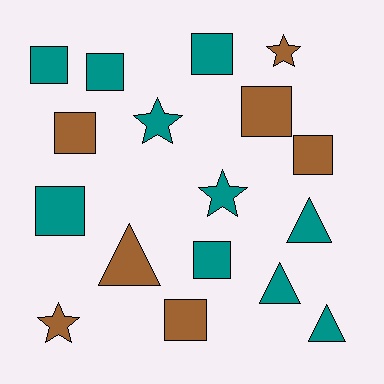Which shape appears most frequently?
Square, with 9 objects.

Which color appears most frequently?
Teal, with 10 objects.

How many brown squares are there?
There are 4 brown squares.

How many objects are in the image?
There are 17 objects.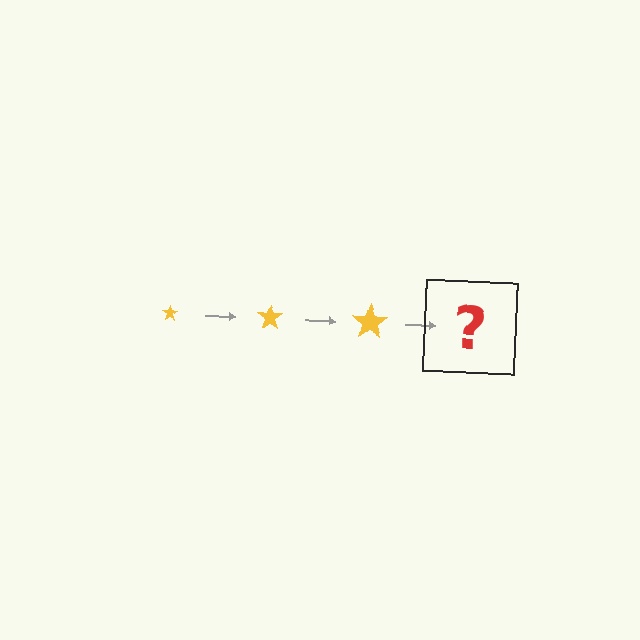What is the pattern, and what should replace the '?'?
The pattern is that the star gets progressively larger each step. The '?' should be a yellow star, larger than the previous one.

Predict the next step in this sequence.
The next step is a yellow star, larger than the previous one.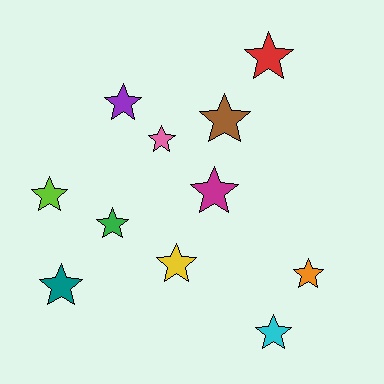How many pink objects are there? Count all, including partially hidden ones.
There is 1 pink object.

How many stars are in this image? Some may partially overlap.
There are 11 stars.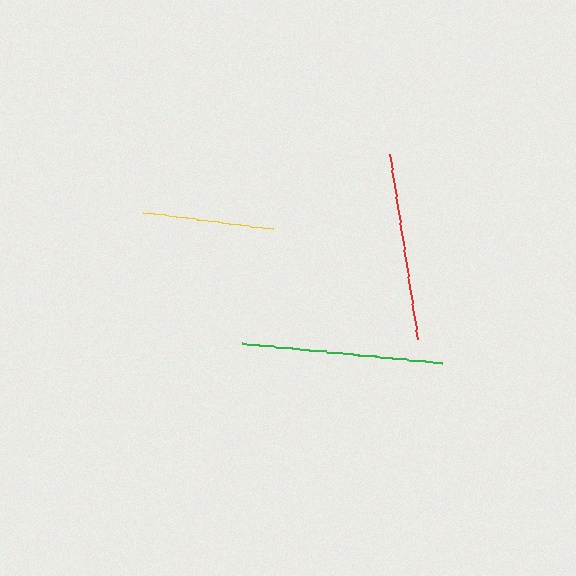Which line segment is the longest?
The green line is the longest at approximately 201 pixels.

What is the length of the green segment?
The green segment is approximately 201 pixels long.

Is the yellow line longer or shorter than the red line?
The red line is longer than the yellow line.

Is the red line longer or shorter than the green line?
The green line is longer than the red line.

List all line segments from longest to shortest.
From longest to shortest: green, red, yellow.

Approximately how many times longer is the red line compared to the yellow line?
The red line is approximately 1.4 times the length of the yellow line.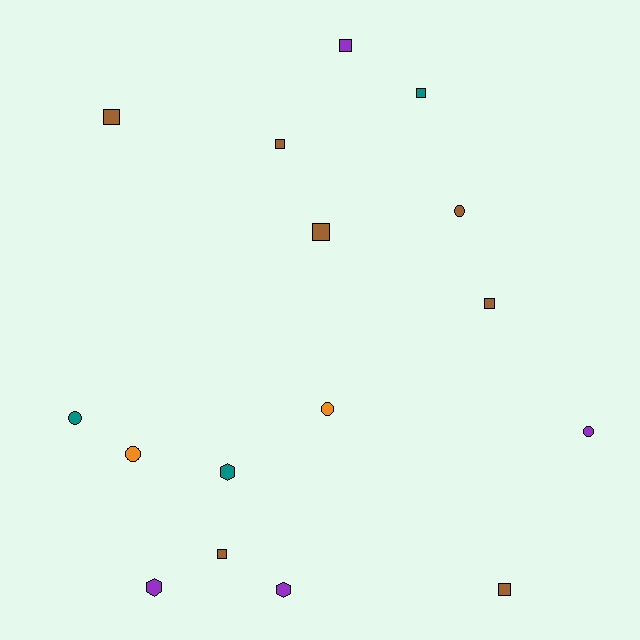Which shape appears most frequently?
Square, with 8 objects.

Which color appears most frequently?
Brown, with 7 objects.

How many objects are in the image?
There are 16 objects.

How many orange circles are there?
There are 2 orange circles.